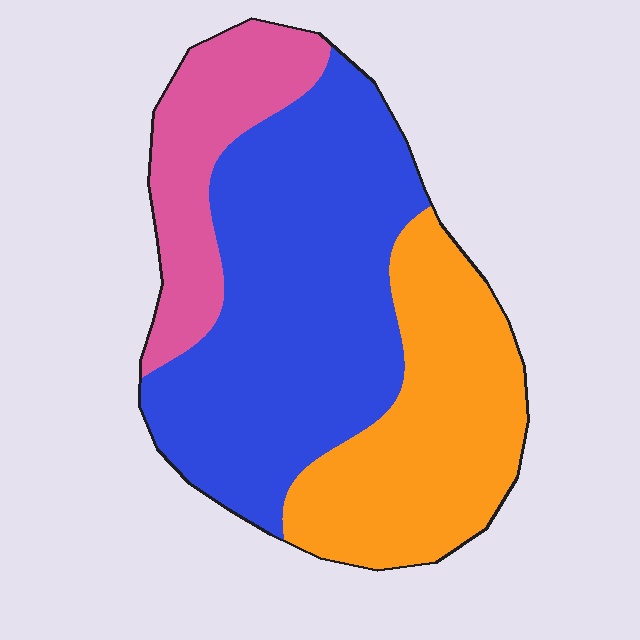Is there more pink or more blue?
Blue.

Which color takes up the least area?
Pink, at roughly 20%.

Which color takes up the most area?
Blue, at roughly 50%.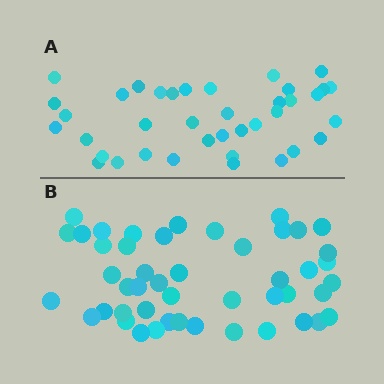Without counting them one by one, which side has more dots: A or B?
Region B (the bottom region) has more dots.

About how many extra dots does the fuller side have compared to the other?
Region B has roughly 8 or so more dots than region A.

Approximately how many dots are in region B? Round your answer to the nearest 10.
About 50 dots. (The exact count is 47, which rounds to 50.)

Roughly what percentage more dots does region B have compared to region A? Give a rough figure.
About 25% more.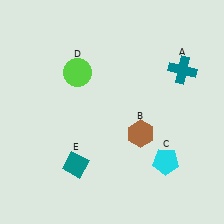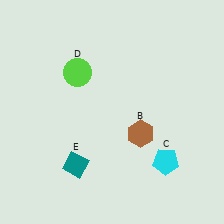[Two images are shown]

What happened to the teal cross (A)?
The teal cross (A) was removed in Image 2. It was in the top-right area of Image 1.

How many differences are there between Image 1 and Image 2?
There is 1 difference between the two images.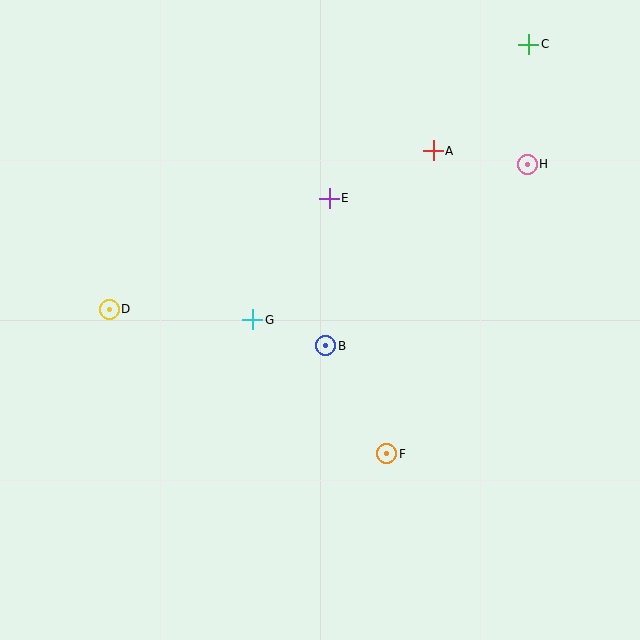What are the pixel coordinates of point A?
Point A is at (433, 151).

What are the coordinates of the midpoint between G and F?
The midpoint between G and F is at (320, 387).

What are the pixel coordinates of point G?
Point G is at (253, 320).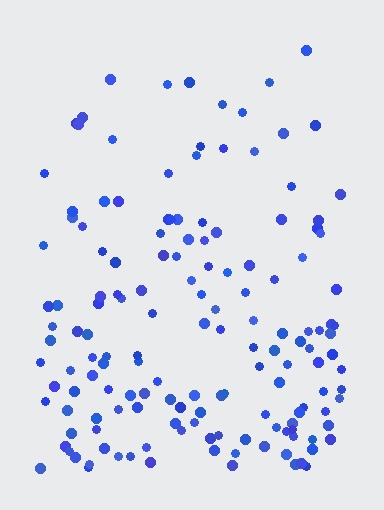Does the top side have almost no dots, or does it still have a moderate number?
Still a moderate number, just noticeably fewer than the bottom.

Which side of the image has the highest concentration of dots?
The bottom.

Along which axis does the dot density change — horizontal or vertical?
Vertical.